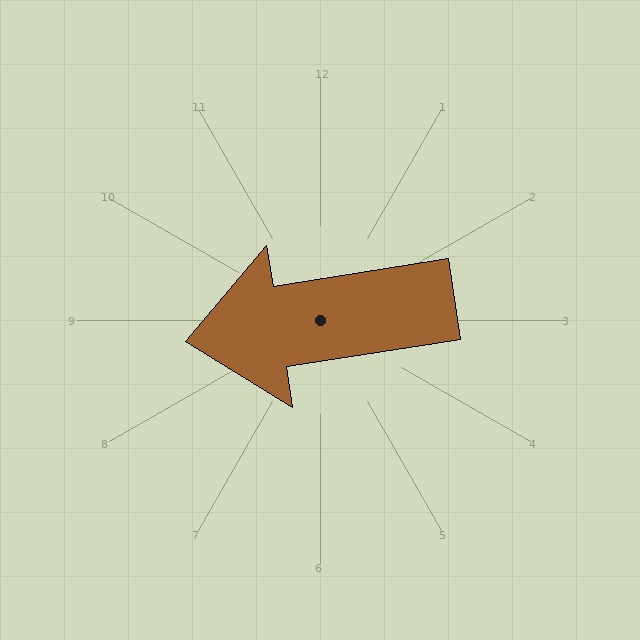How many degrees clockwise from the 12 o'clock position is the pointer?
Approximately 261 degrees.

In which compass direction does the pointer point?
West.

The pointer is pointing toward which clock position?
Roughly 9 o'clock.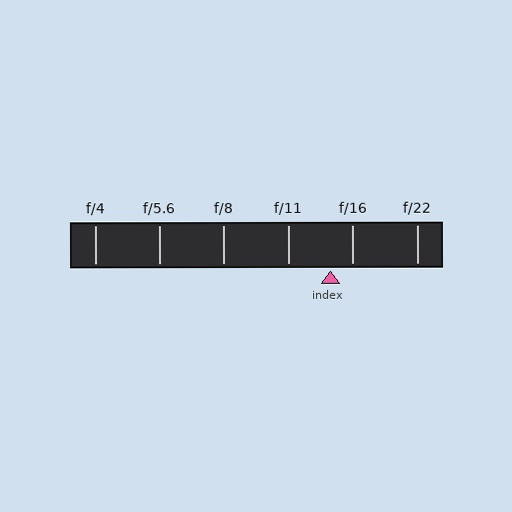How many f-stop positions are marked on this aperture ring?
There are 6 f-stop positions marked.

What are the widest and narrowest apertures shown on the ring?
The widest aperture shown is f/4 and the narrowest is f/22.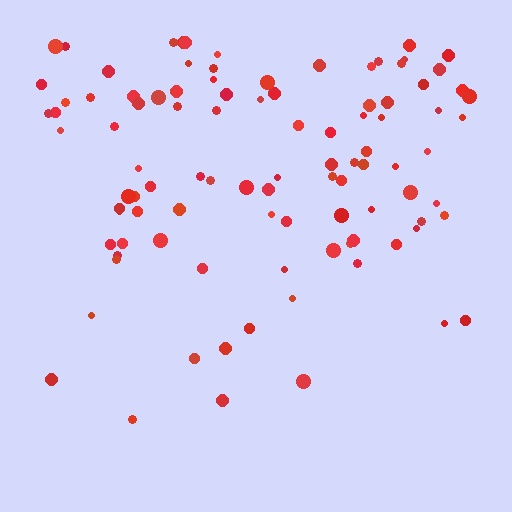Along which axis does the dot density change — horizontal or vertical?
Vertical.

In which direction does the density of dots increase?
From bottom to top, with the top side densest.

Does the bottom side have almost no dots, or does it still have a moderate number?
Still a moderate number, just noticeably fewer than the top.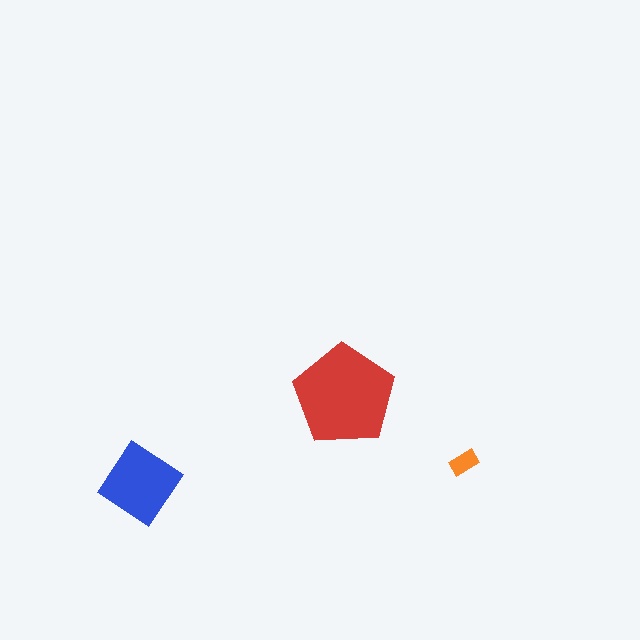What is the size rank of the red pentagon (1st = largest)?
1st.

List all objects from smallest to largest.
The orange rectangle, the blue diamond, the red pentagon.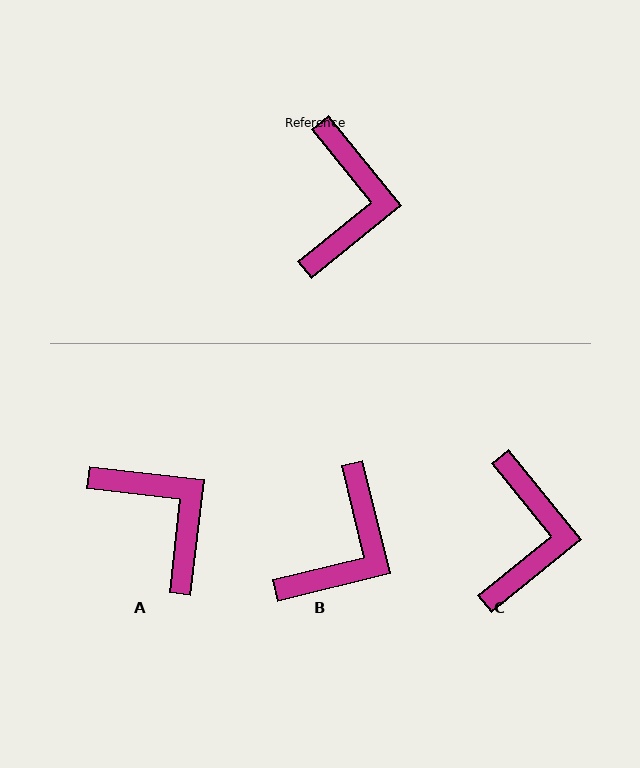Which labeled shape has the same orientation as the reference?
C.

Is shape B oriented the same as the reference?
No, it is off by about 25 degrees.